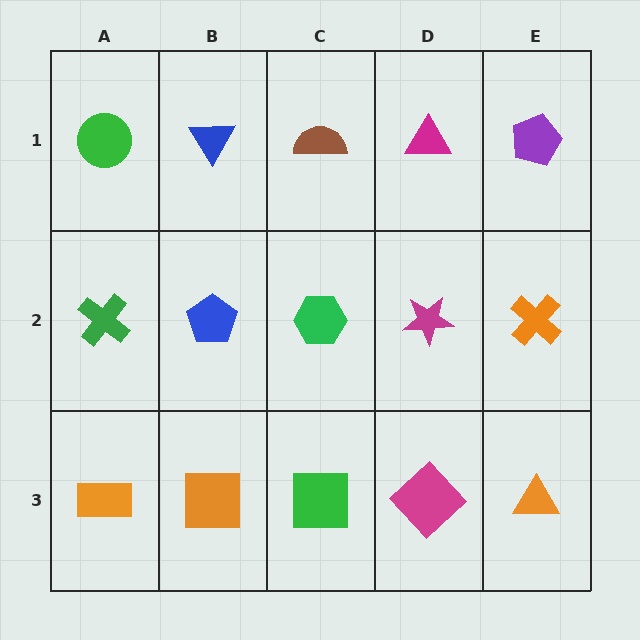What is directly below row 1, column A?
A green cross.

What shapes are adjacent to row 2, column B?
A blue triangle (row 1, column B), an orange square (row 3, column B), a green cross (row 2, column A), a green hexagon (row 2, column C).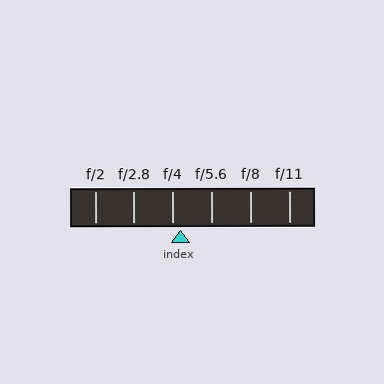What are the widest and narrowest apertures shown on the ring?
The widest aperture shown is f/2 and the narrowest is f/11.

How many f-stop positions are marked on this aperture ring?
There are 6 f-stop positions marked.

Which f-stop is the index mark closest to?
The index mark is closest to f/4.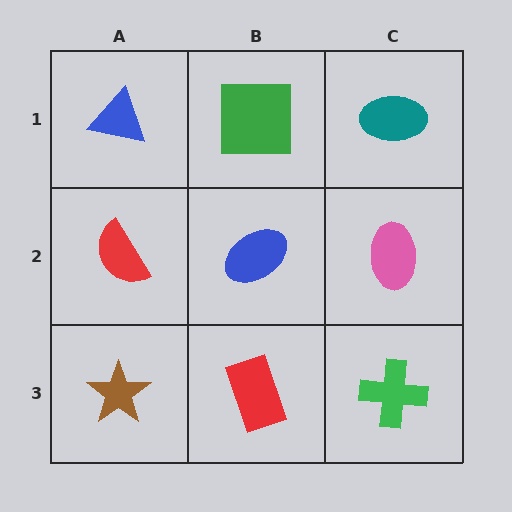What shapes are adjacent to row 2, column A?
A blue triangle (row 1, column A), a brown star (row 3, column A), a blue ellipse (row 2, column B).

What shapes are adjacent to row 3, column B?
A blue ellipse (row 2, column B), a brown star (row 3, column A), a green cross (row 3, column C).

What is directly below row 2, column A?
A brown star.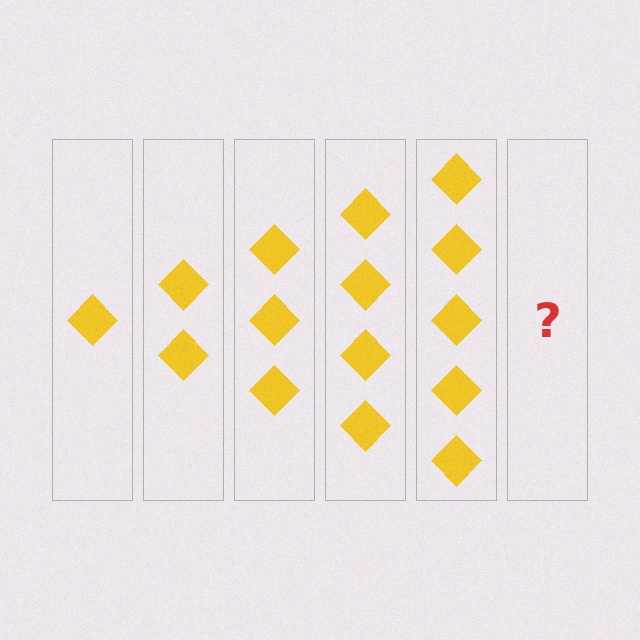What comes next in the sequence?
The next element should be 6 diamonds.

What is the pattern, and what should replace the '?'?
The pattern is that each step adds one more diamond. The '?' should be 6 diamonds.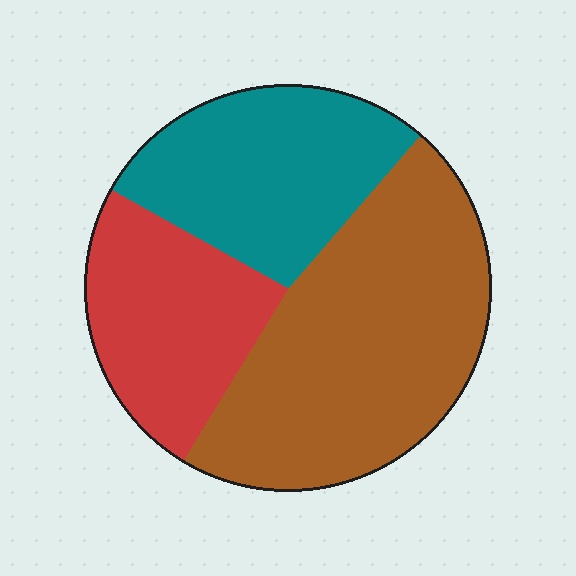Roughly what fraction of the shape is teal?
Teal covers roughly 30% of the shape.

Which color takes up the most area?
Brown, at roughly 45%.